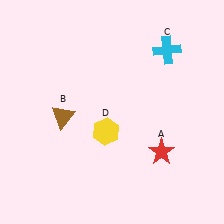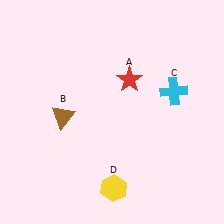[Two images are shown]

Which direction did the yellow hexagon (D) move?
The yellow hexagon (D) moved down.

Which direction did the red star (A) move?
The red star (A) moved up.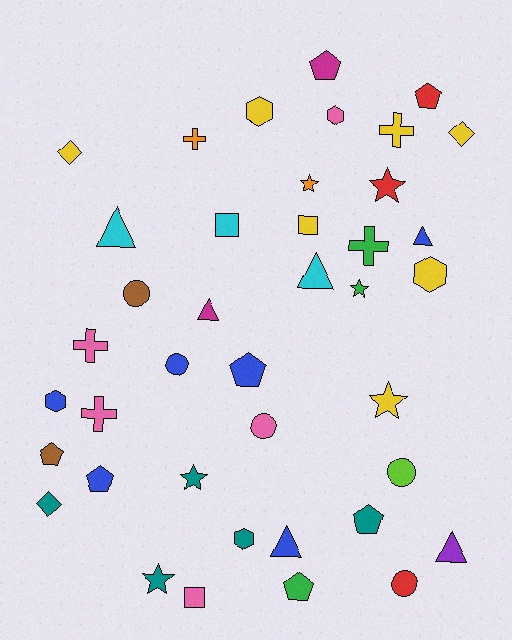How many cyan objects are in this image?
There are 3 cyan objects.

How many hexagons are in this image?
There are 5 hexagons.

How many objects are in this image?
There are 40 objects.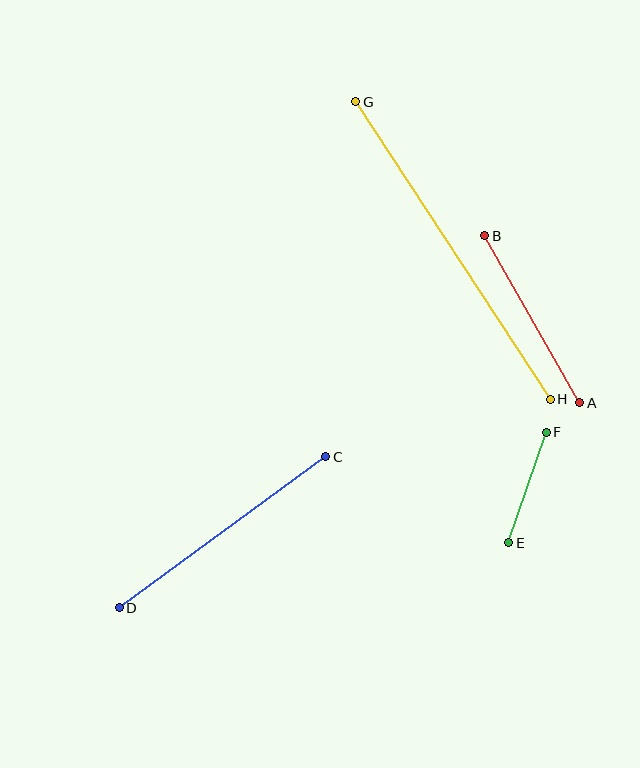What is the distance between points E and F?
The distance is approximately 117 pixels.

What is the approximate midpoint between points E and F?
The midpoint is at approximately (527, 488) pixels.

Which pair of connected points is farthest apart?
Points G and H are farthest apart.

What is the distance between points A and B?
The distance is approximately 192 pixels.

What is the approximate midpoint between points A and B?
The midpoint is at approximately (532, 319) pixels.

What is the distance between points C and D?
The distance is approximately 256 pixels.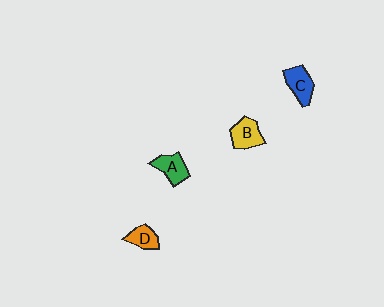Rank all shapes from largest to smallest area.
From largest to smallest: C (blue), B (yellow), A (green), D (orange).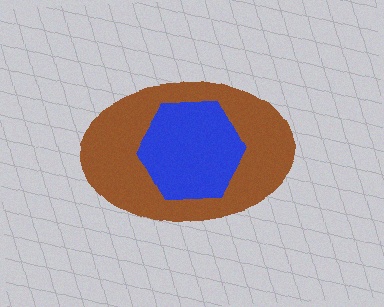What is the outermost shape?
The brown ellipse.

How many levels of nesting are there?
2.